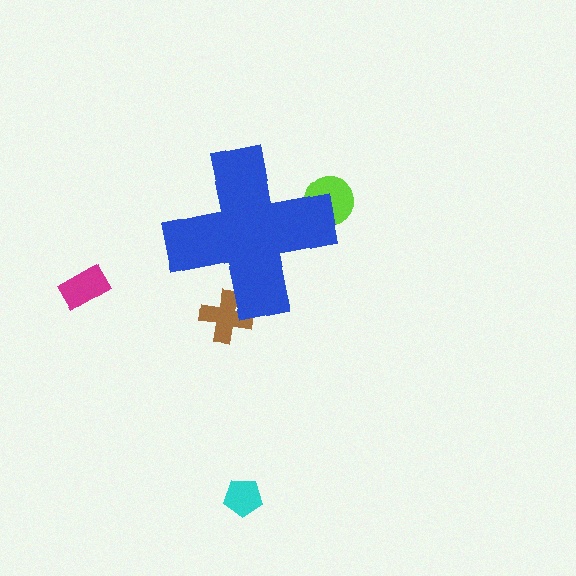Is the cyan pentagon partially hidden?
No, the cyan pentagon is fully visible.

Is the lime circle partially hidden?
Yes, the lime circle is partially hidden behind the blue cross.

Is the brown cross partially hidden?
Yes, the brown cross is partially hidden behind the blue cross.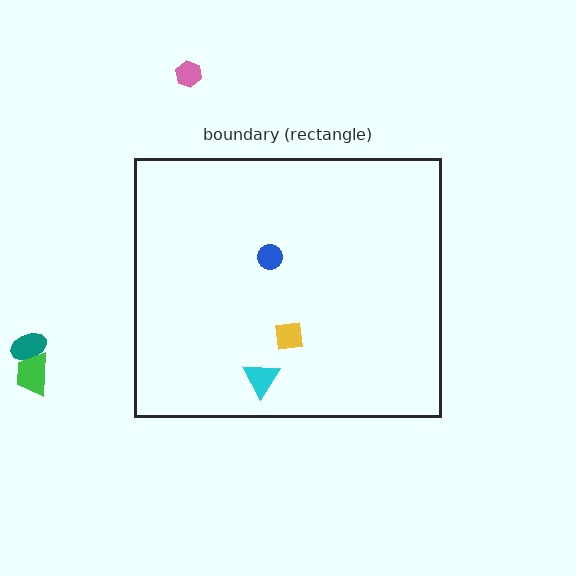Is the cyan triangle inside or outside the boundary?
Inside.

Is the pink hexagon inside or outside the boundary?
Outside.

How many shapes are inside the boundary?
3 inside, 3 outside.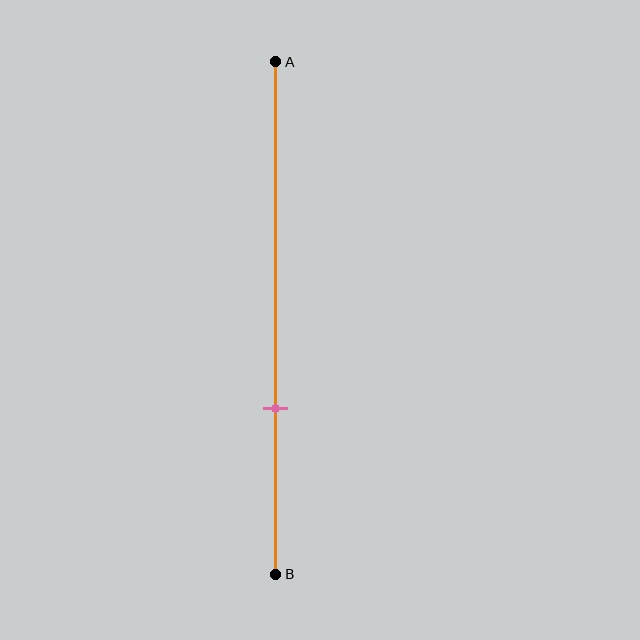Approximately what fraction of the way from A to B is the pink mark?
The pink mark is approximately 70% of the way from A to B.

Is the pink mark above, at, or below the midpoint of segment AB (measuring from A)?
The pink mark is below the midpoint of segment AB.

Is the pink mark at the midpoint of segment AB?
No, the mark is at about 70% from A, not at the 50% midpoint.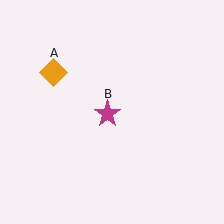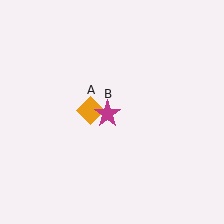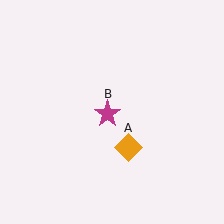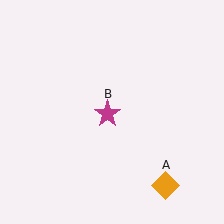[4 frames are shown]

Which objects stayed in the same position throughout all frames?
Magenta star (object B) remained stationary.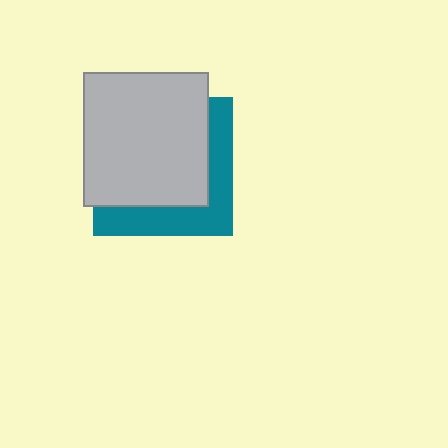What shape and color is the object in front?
The object in front is a light gray rectangle.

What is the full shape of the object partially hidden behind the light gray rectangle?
The partially hidden object is a teal square.